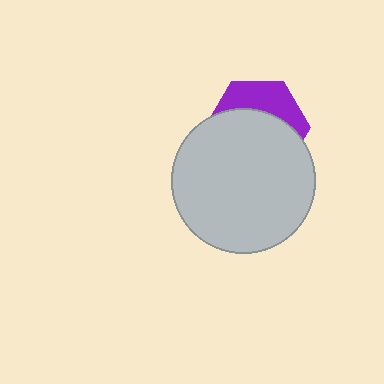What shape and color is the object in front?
The object in front is a light gray circle.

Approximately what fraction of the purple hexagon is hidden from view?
Roughly 65% of the purple hexagon is hidden behind the light gray circle.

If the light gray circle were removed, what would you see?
You would see the complete purple hexagon.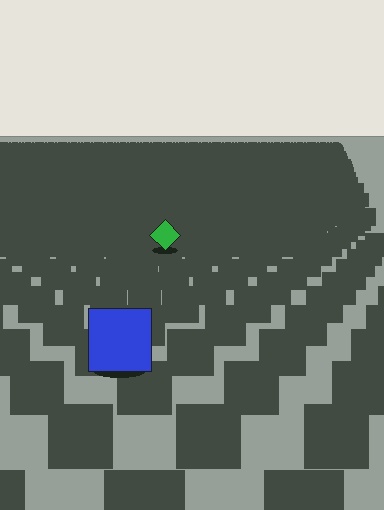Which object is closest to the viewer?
The blue square is closest. The texture marks near it are larger and more spread out.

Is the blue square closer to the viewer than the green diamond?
Yes. The blue square is closer — you can tell from the texture gradient: the ground texture is coarser near it.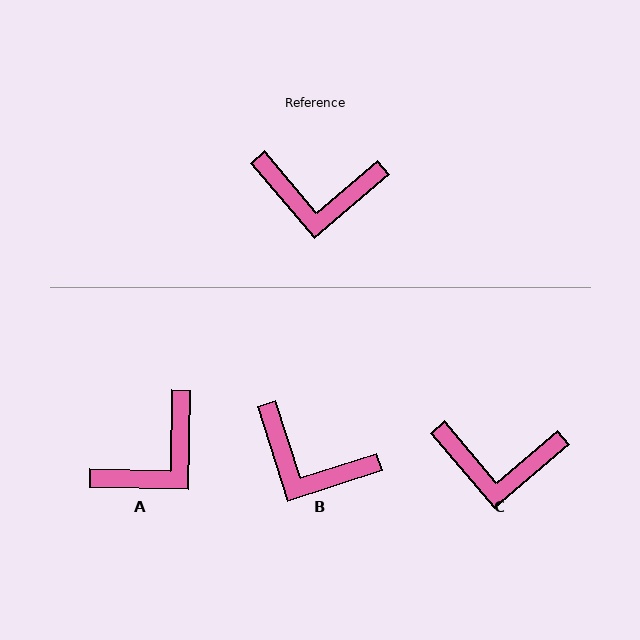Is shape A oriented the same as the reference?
No, it is off by about 48 degrees.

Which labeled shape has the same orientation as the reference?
C.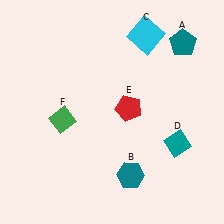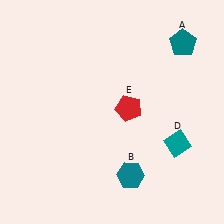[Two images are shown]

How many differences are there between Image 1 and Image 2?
There are 2 differences between the two images.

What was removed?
The green diamond (F), the cyan square (C) were removed in Image 2.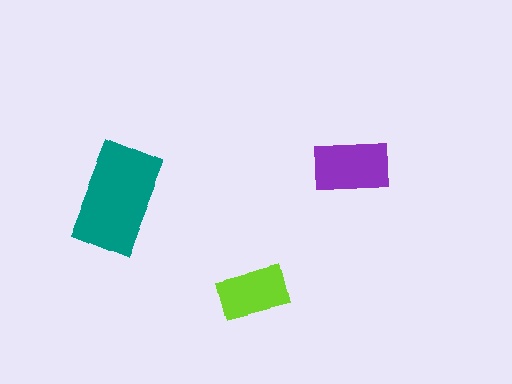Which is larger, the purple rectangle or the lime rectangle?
The purple one.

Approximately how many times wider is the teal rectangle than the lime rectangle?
About 1.5 times wider.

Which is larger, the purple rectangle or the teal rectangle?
The teal one.